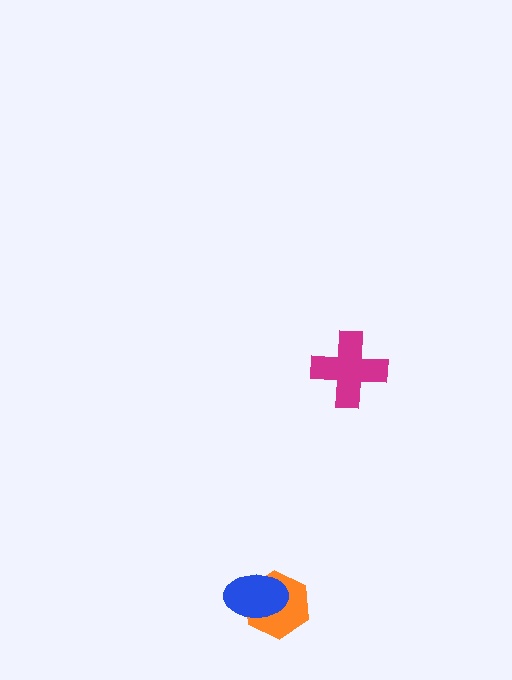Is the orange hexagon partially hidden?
Yes, it is partially covered by another shape.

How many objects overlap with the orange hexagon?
1 object overlaps with the orange hexagon.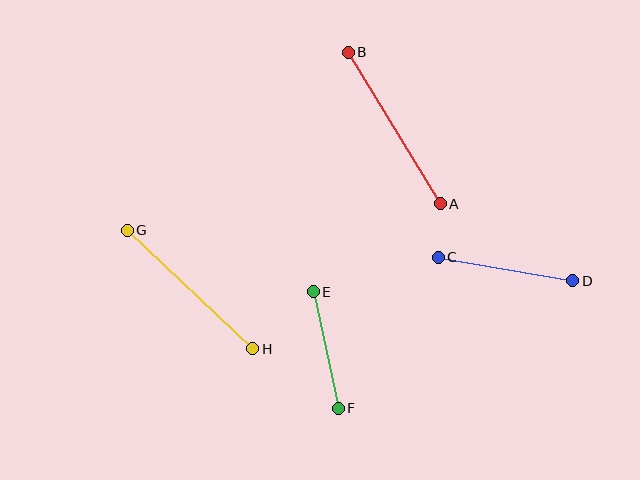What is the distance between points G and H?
The distance is approximately 173 pixels.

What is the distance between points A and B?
The distance is approximately 177 pixels.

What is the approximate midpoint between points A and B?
The midpoint is at approximately (394, 128) pixels.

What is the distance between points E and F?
The distance is approximately 120 pixels.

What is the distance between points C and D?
The distance is approximately 137 pixels.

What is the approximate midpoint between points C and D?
The midpoint is at approximately (505, 269) pixels.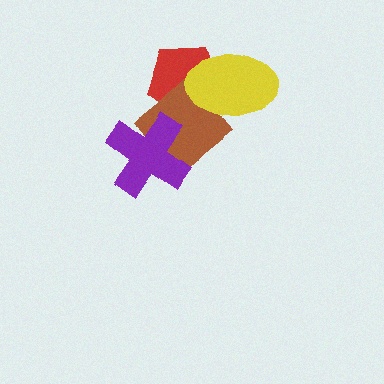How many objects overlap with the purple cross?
1 object overlaps with the purple cross.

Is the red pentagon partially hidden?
Yes, it is partially covered by another shape.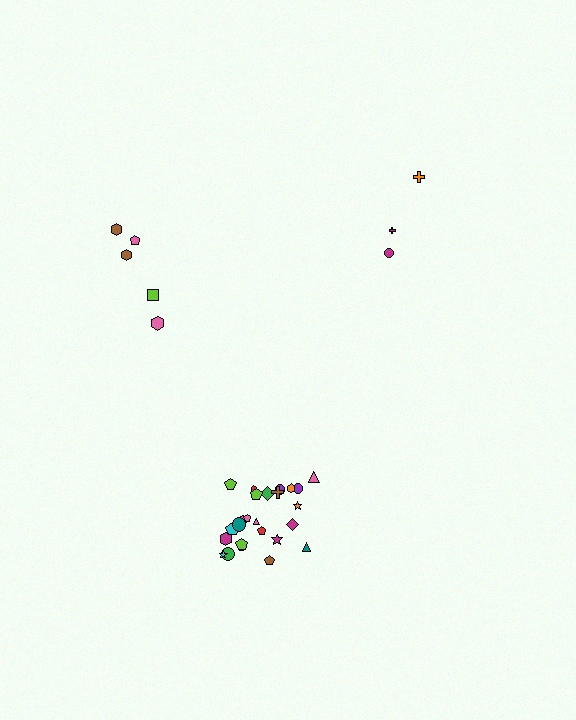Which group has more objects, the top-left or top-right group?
The top-left group.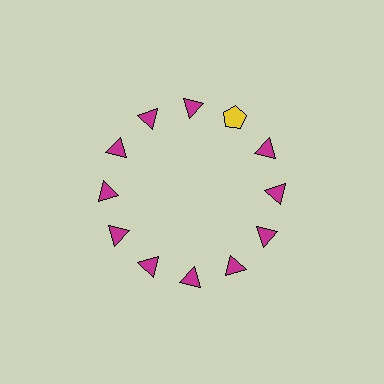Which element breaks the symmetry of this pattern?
The yellow pentagon at roughly the 1 o'clock position breaks the symmetry. All other shapes are magenta triangles.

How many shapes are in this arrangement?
There are 12 shapes arranged in a ring pattern.